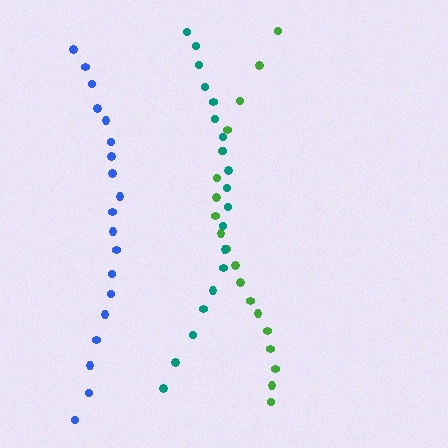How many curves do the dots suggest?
There are 3 distinct paths.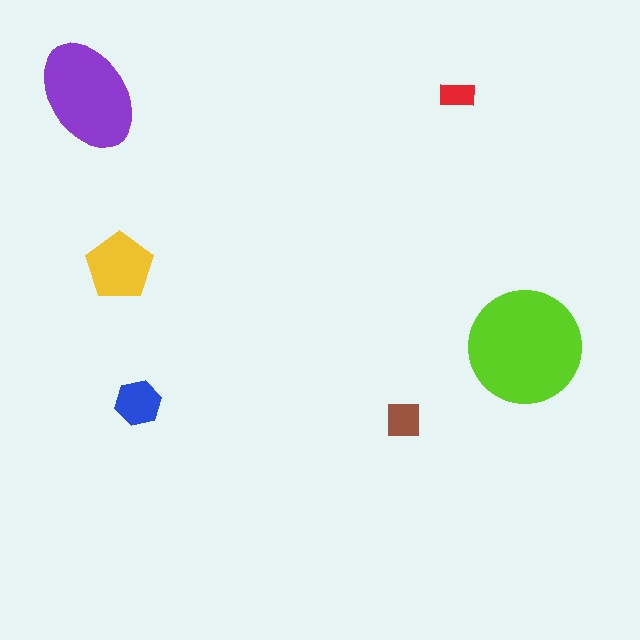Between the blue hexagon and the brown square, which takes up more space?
The blue hexagon.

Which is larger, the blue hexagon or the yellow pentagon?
The yellow pentagon.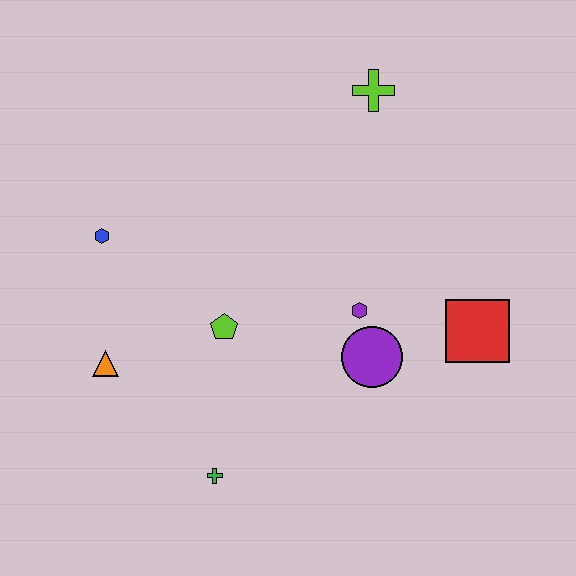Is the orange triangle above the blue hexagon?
No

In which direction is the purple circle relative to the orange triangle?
The purple circle is to the right of the orange triangle.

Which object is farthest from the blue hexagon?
The red square is farthest from the blue hexagon.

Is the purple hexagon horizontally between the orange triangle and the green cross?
No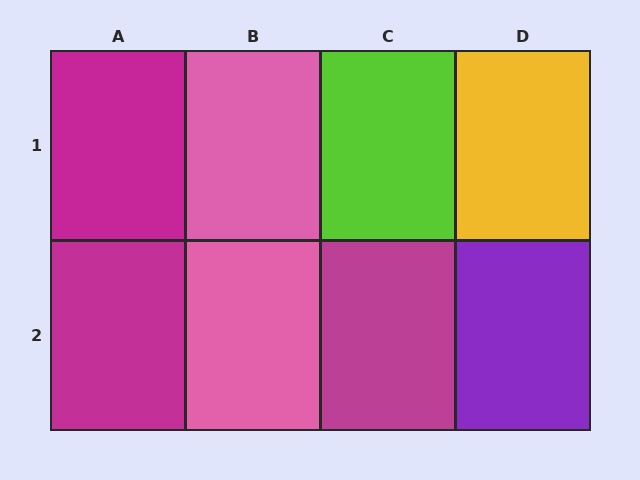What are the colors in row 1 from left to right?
Magenta, pink, lime, yellow.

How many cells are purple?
1 cell is purple.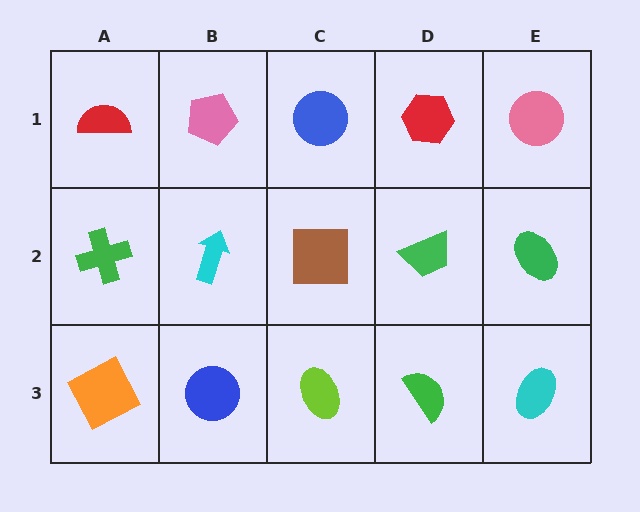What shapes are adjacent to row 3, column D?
A green trapezoid (row 2, column D), a lime ellipse (row 3, column C), a cyan ellipse (row 3, column E).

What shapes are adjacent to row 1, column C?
A brown square (row 2, column C), a pink pentagon (row 1, column B), a red hexagon (row 1, column D).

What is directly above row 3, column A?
A green cross.